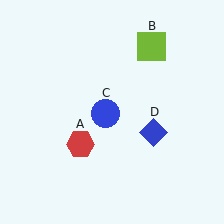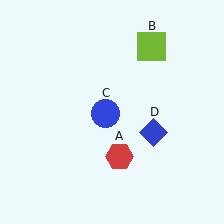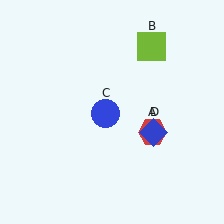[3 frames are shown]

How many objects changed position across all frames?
1 object changed position: red hexagon (object A).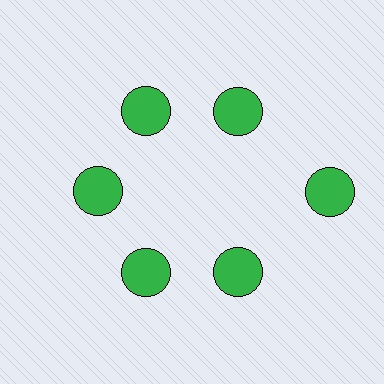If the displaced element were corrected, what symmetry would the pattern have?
It would have 6-fold rotational symmetry — the pattern would map onto itself every 60 degrees.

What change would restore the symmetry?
The symmetry would be restored by moving it inward, back onto the ring so that all 6 circles sit at equal angles and equal distance from the center.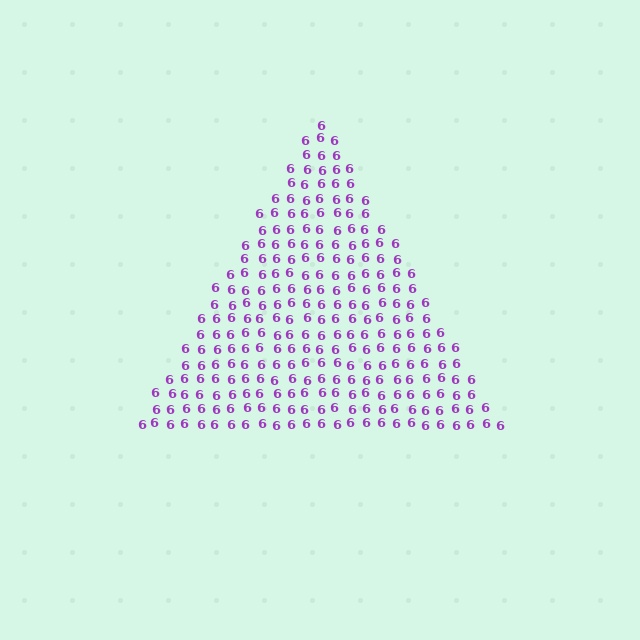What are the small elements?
The small elements are digit 6's.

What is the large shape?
The large shape is a triangle.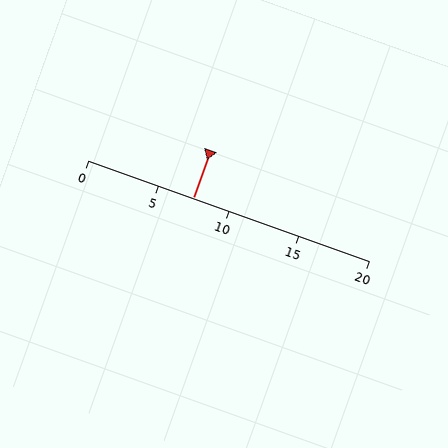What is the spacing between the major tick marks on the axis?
The major ticks are spaced 5 apart.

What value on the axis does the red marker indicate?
The marker indicates approximately 7.5.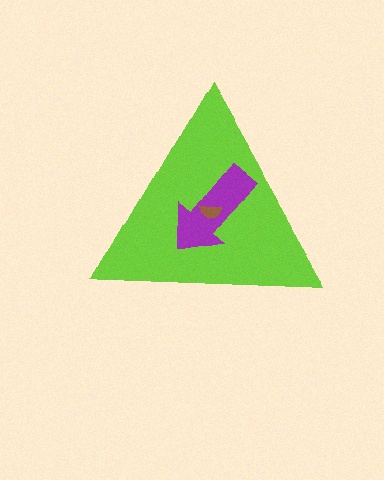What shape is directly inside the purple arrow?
The brown semicircle.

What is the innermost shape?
The brown semicircle.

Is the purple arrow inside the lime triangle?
Yes.